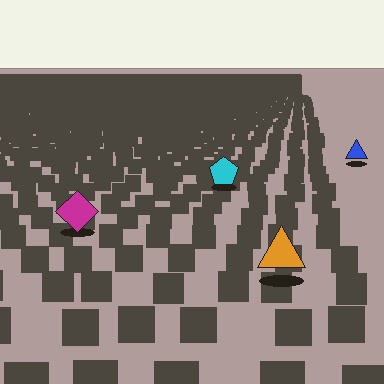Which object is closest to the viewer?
The orange triangle is closest. The texture marks near it are larger and more spread out.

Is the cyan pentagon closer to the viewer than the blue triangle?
Yes. The cyan pentagon is closer — you can tell from the texture gradient: the ground texture is coarser near it.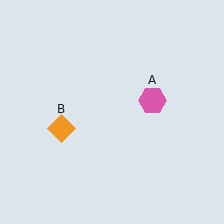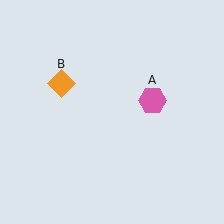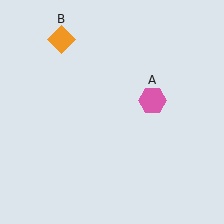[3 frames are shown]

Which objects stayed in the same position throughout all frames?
Pink hexagon (object A) remained stationary.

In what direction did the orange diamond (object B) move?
The orange diamond (object B) moved up.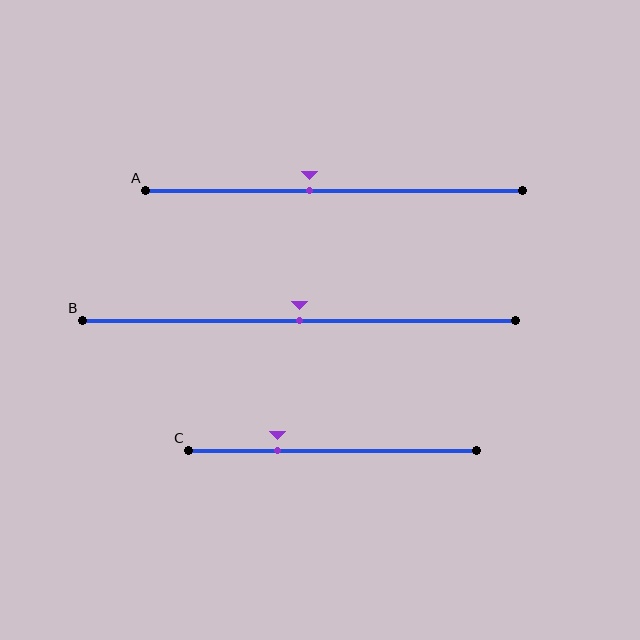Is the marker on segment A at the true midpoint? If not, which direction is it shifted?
No, the marker on segment A is shifted to the left by about 7% of the segment length.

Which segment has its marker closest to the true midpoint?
Segment B has its marker closest to the true midpoint.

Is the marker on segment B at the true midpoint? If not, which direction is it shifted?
Yes, the marker on segment B is at the true midpoint.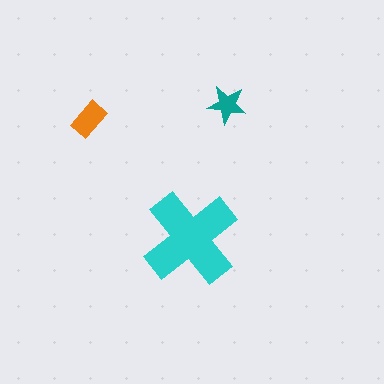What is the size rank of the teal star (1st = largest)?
3rd.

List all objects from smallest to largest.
The teal star, the orange rectangle, the cyan cross.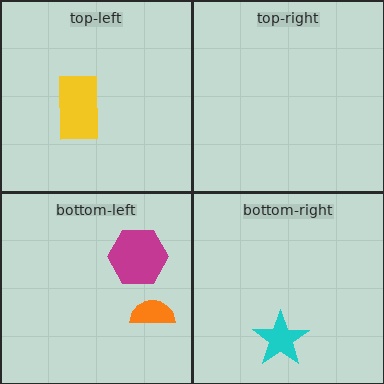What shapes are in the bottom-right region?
The cyan star.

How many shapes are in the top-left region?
1.